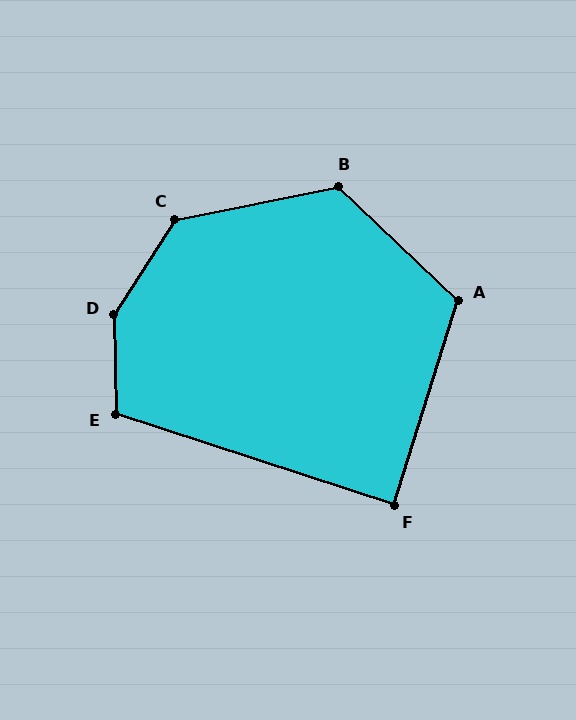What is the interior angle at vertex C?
Approximately 134 degrees (obtuse).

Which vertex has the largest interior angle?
D, at approximately 146 degrees.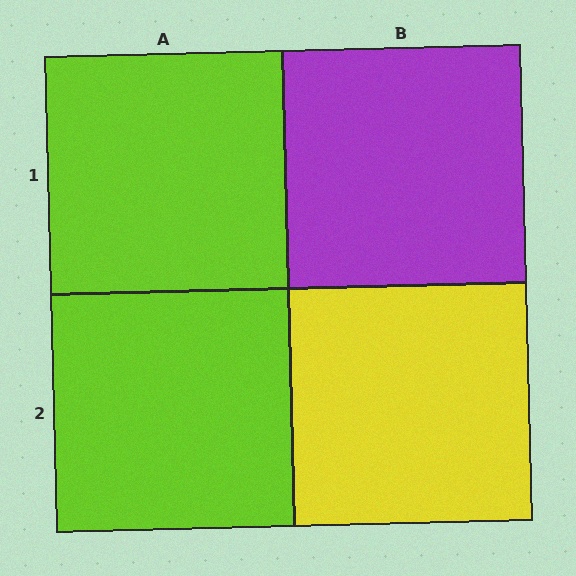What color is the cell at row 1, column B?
Purple.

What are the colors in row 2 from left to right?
Lime, yellow.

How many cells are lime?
2 cells are lime.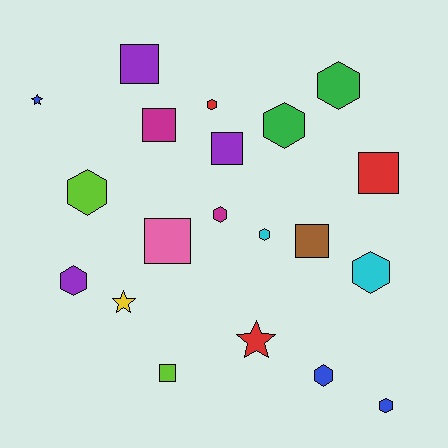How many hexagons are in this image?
There are 10 hexagons.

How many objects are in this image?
There are 20 objects.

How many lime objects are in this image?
There are 2 lime objects.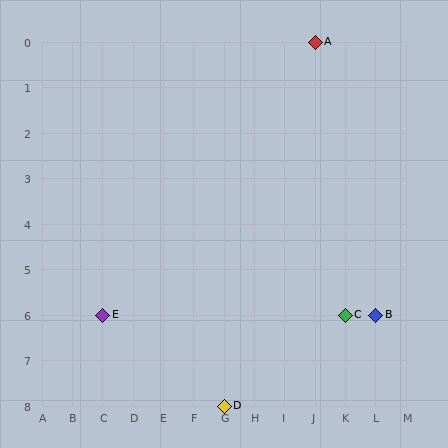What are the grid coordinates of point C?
Point C is at grid coordinates (K, 6).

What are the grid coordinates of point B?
Point B is at grid coordinates (L, 6).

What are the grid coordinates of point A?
Point A is at grid coordinates (J, 0).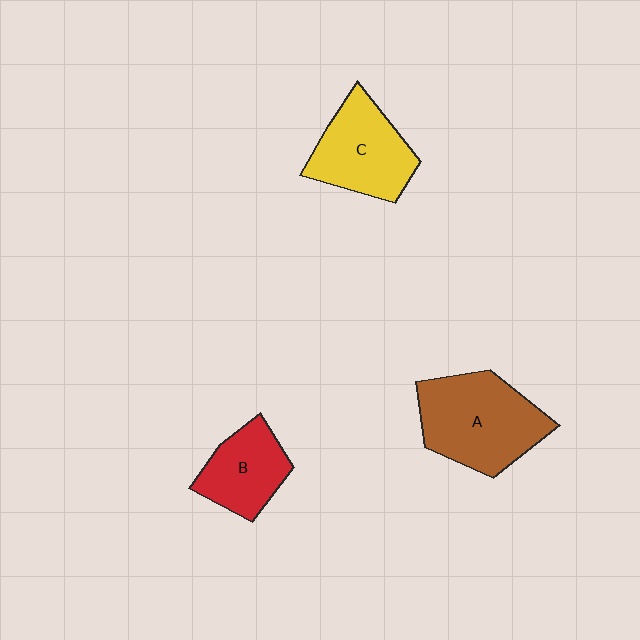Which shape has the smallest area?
Shape B (red).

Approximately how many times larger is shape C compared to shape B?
Approximately 1.3 times.